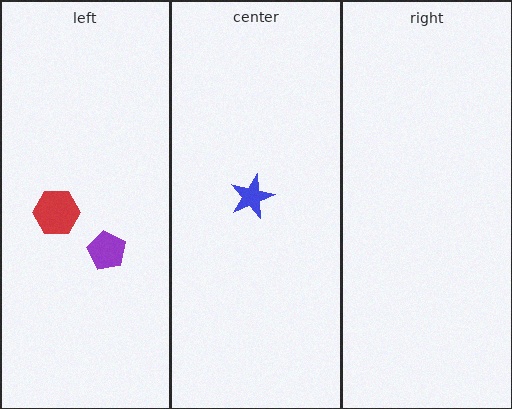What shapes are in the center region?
The blue star.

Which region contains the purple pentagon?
The left region.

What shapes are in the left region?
The purple pentagon, the red hexagon.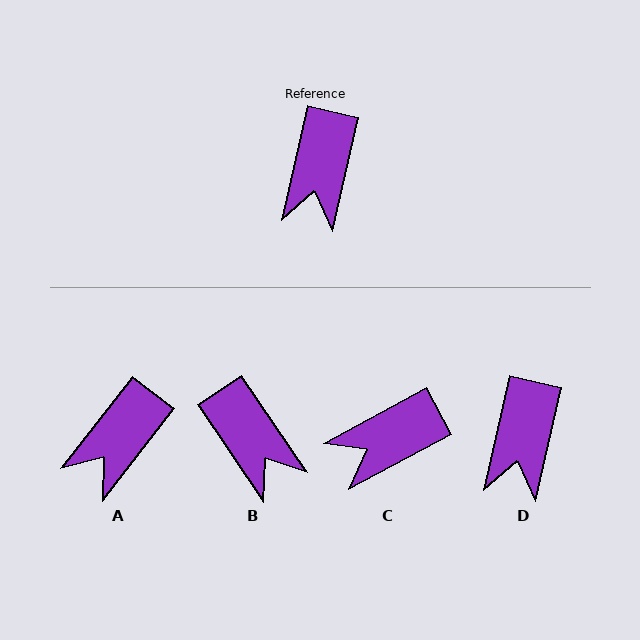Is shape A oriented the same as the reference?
No, it is off by about 25 degrees.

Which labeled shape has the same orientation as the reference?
D.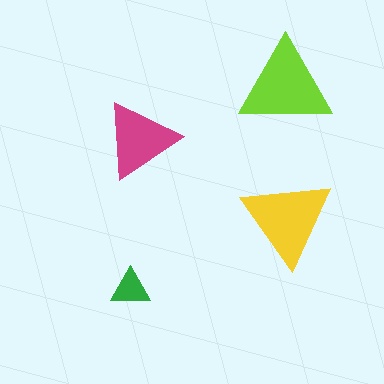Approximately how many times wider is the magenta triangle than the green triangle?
About 2 times wider.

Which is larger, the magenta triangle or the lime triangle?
The lime one.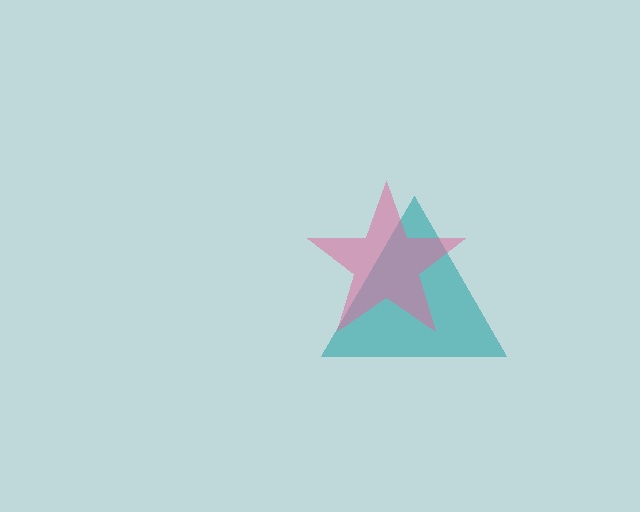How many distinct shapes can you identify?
There are 2 distinct shapes: a teal triangle, a pink star.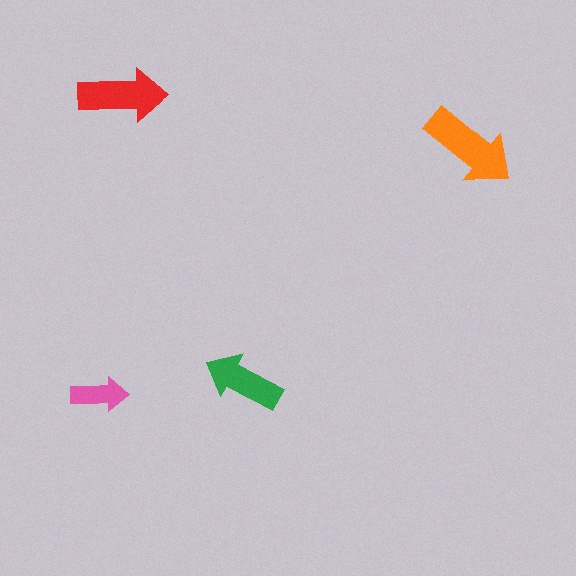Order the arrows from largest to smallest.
the orange one, the red one, the green one, the pink one.